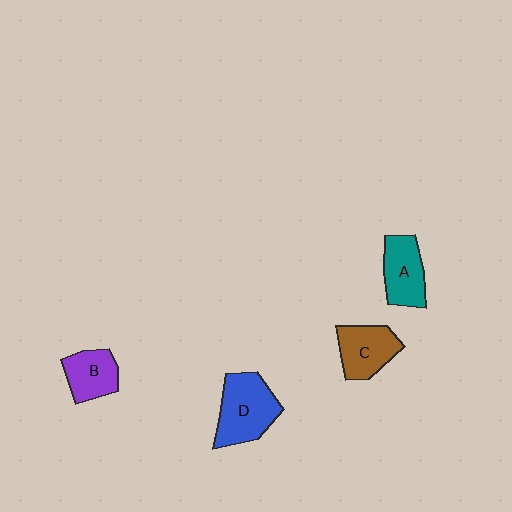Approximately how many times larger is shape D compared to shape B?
Approximately 1.5 times.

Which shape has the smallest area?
Shape B (purple).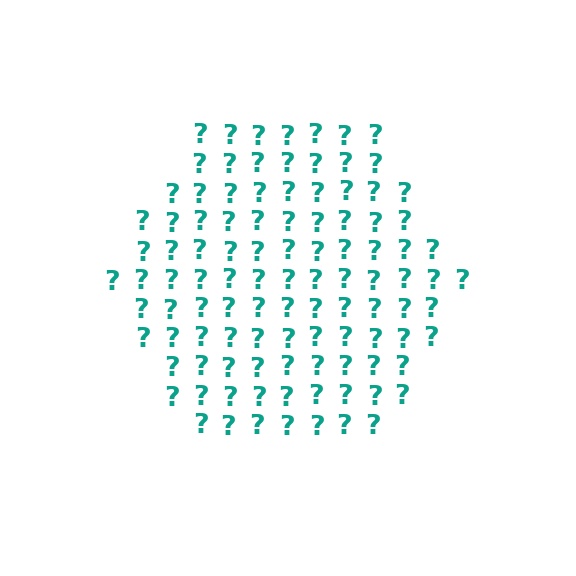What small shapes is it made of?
It is made of small question marks.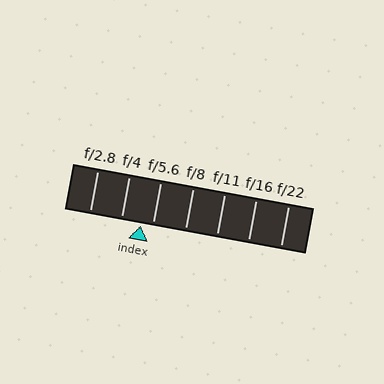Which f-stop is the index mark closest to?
The index mark is closest to f/5.6.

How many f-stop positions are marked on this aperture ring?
There are 7 f-stop positions marked.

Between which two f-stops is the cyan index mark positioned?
The index mark is between f/4 and f/5.6.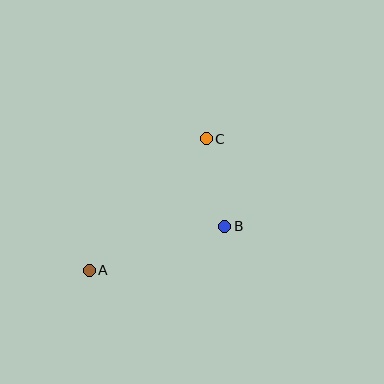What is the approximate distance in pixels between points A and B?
The distance between A and B is approximately 143 pixels.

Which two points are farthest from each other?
Points A and C are farthest from each other.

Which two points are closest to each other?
Points B and C are closest to each other.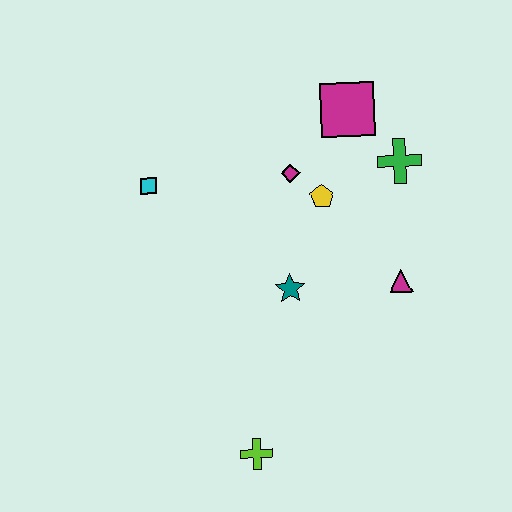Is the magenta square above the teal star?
Yes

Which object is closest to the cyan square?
The magenta diamond is closest to the cyan square.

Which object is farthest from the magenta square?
The lime cross is farthest from the magenta square.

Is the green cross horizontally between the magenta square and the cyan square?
No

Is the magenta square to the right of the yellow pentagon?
Yes